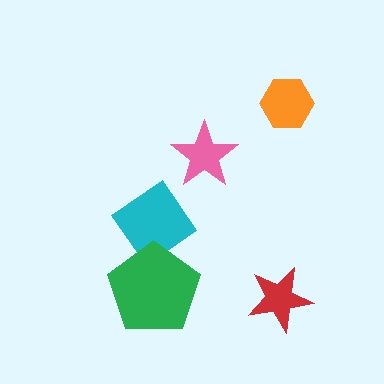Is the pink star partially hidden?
No, no other shape covers it.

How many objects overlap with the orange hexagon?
0 objects overlap with the orange hexagon.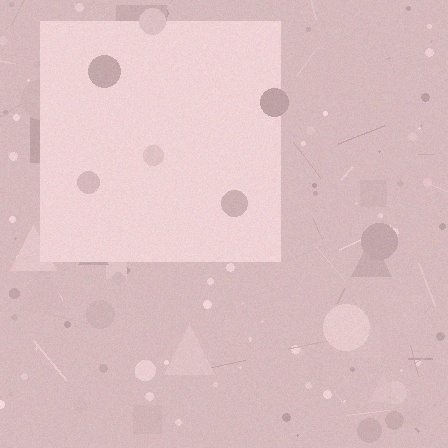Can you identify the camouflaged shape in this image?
The camouflaged shape is a square.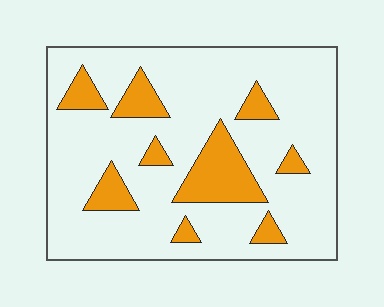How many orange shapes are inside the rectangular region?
9.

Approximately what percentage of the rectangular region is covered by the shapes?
Approximately 20%.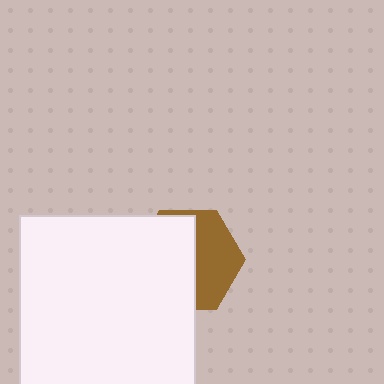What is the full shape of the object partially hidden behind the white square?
The partially hidden object is a brown hexagon.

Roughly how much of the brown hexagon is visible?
A small part of it is visible (roughly 44%).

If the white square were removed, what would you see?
You would see the complete brown hexagon.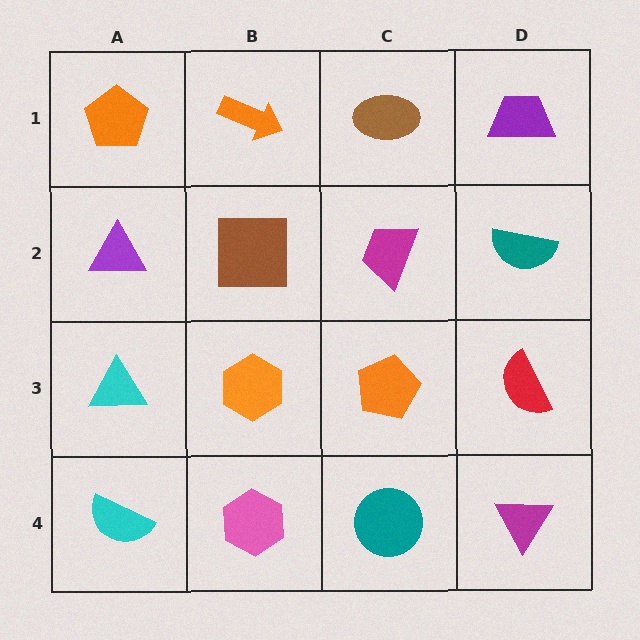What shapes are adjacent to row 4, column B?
An orange hexagon (row 3, column B), a cyan semicircle (row 4, column A), a teal circle (row 4, column C).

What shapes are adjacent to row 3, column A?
A purple triangle (row 2, column A), a cyan semicircle (row 4, column A), an orange hexagon (row 3, column B).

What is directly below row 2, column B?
An orange hexagon.